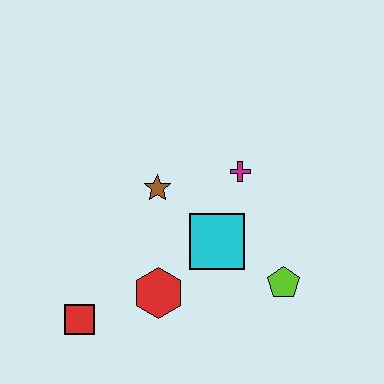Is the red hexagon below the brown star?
Yes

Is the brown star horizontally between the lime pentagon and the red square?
Yes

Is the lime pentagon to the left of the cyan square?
No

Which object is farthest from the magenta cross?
The red square is farthest from the magenta cross.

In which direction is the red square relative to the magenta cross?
The red square is to the left of the magenta cross.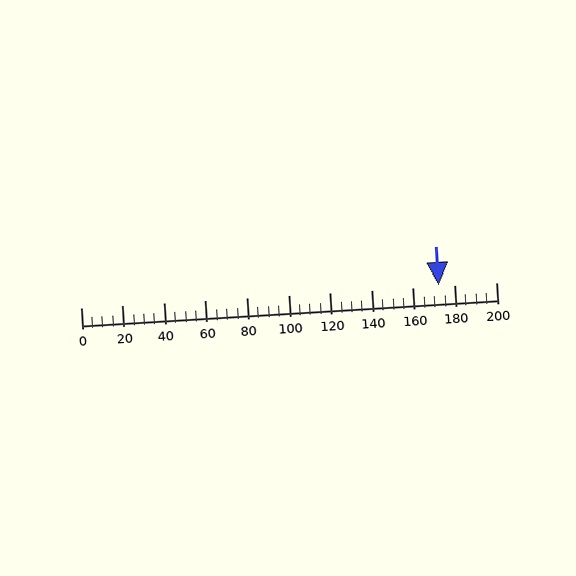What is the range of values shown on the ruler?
The ruler shows values from 0 to 200.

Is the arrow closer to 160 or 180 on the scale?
The arrow is closer to 180.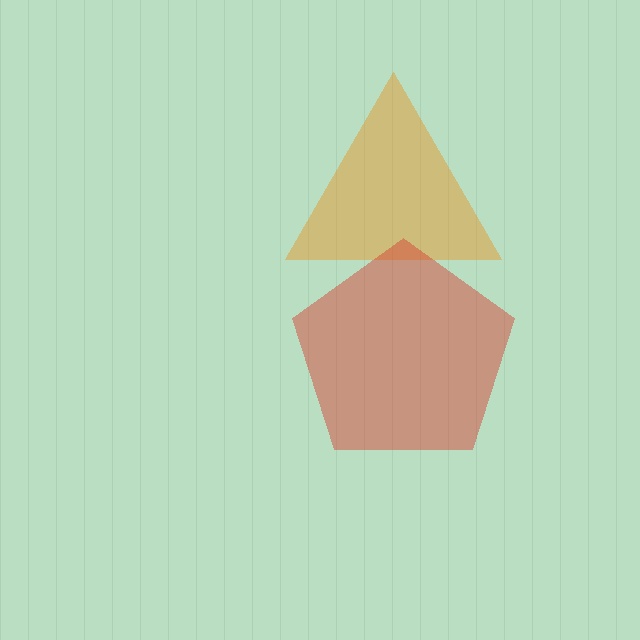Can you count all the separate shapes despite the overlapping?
Yes, there are 2 separate shapes.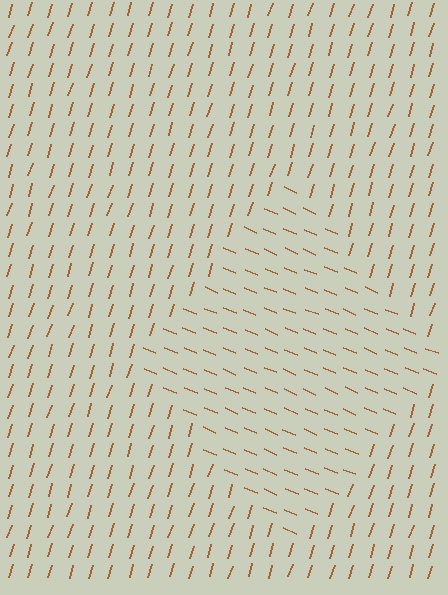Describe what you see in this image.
The image is filled with small brown line segments. A diamond region in the image has lines oriented differently from the surrounding lines, creating a visible texture boundary.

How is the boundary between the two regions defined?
The boundary is defined purely by a change in line orientation (approximately 85 degrees difference). All lines are the same color and thickness.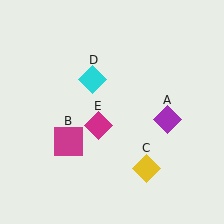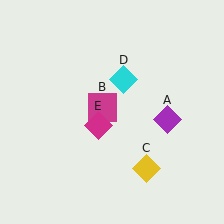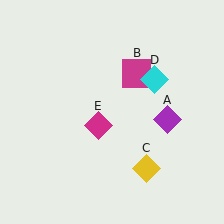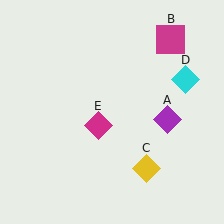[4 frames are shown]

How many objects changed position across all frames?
2 objects changed position: magenta square (object B), cyan diamond (object D).